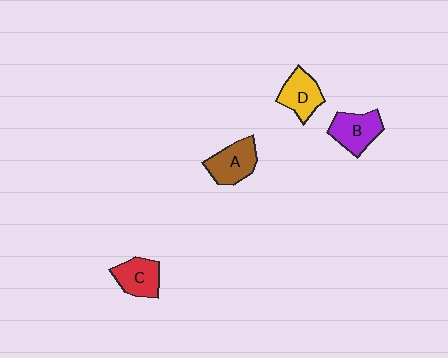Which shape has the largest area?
Shape A (brown).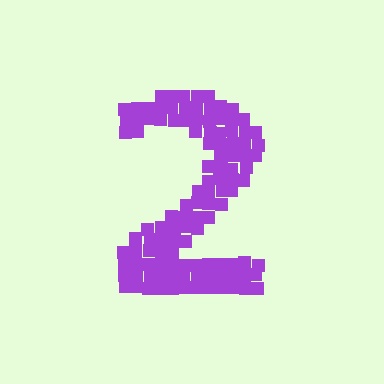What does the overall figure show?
The overall figure shows the digit 2.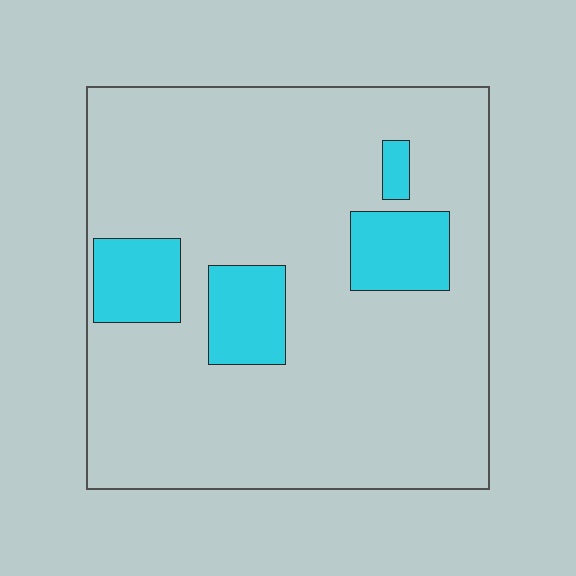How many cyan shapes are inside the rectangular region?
4.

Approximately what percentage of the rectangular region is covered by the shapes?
Approximately 15%.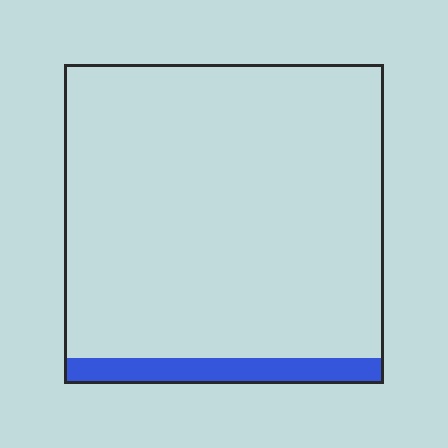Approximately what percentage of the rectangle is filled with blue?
Approximately 10%.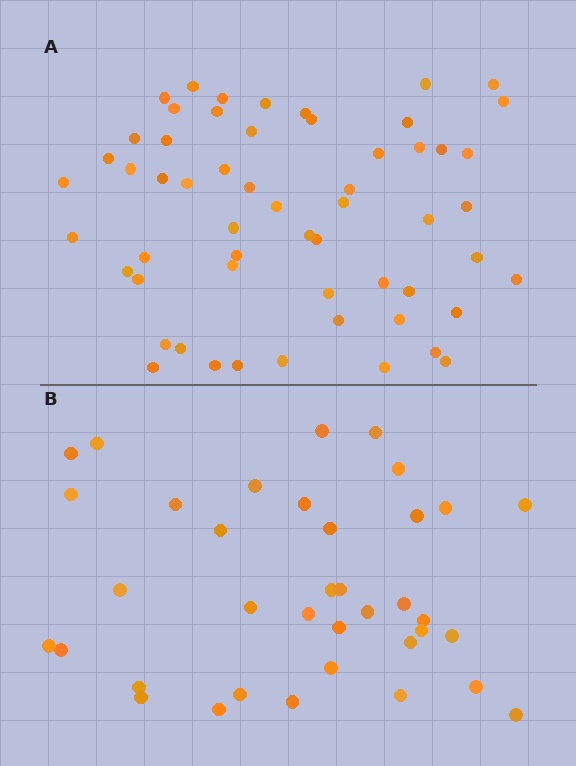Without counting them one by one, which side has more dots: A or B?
Region A (the top region) has more dots.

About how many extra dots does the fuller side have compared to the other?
Region A has approximately 20 more dots than region B.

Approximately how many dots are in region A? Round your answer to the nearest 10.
About 60 dots. (The exact count is 57, which rounds to 60.)